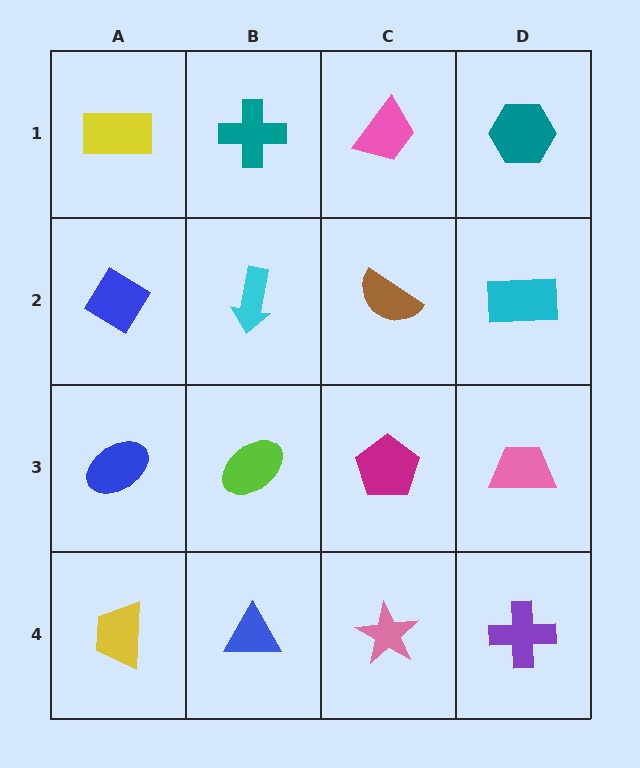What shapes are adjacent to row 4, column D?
A pink trapezoid (row 3, column D), a pink star (row 4, column C).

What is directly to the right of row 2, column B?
A brown semicircle.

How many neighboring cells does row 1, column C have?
3.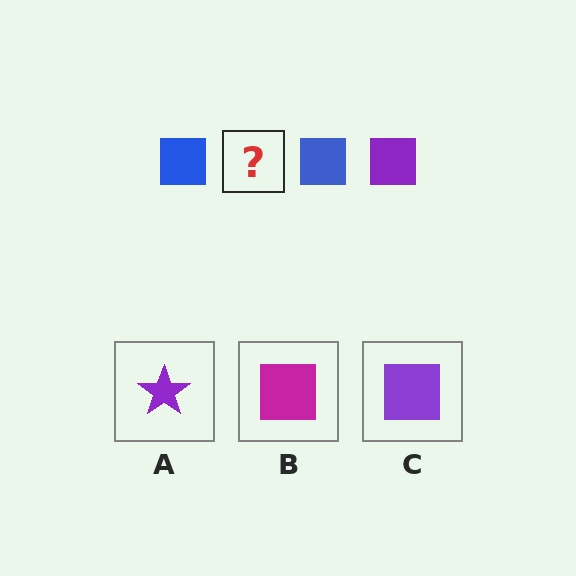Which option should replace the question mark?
Option C.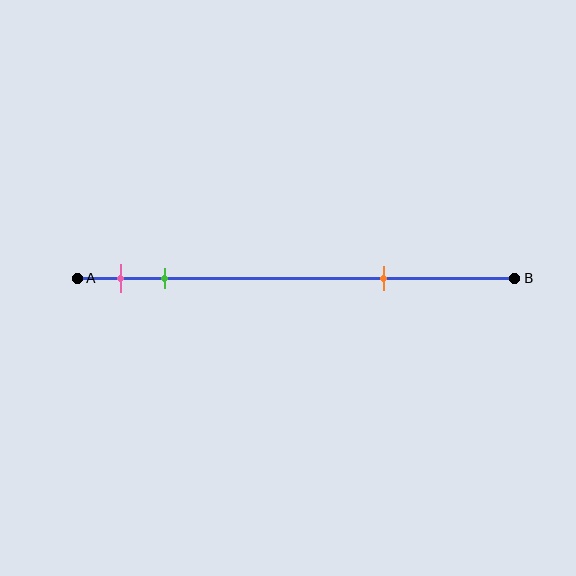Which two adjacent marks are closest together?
The pink and green marks are the closest adjacent pair.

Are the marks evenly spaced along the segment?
No, the marks are not evenly spaced.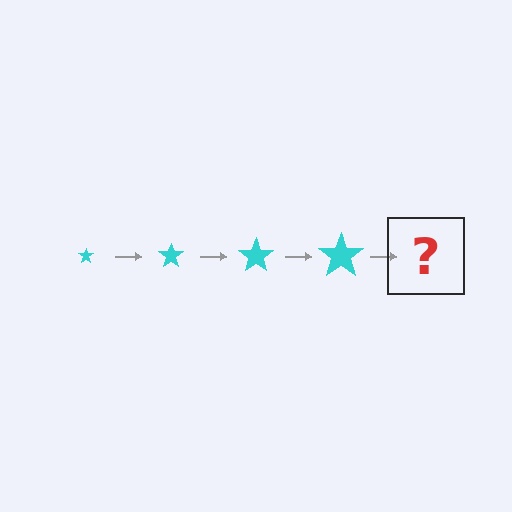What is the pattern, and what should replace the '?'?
The pattern is that the star gets progressively larger each step. The '?' should be a cyan star, larger than the previous one.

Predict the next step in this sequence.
The next step is a cyan star, larger than the previous one.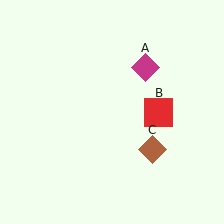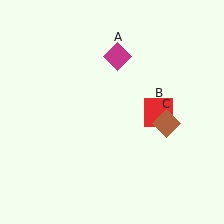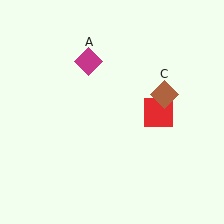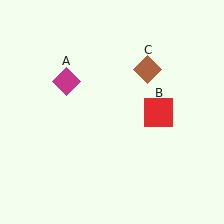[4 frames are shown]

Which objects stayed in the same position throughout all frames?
Red square (object B) remained stationary.